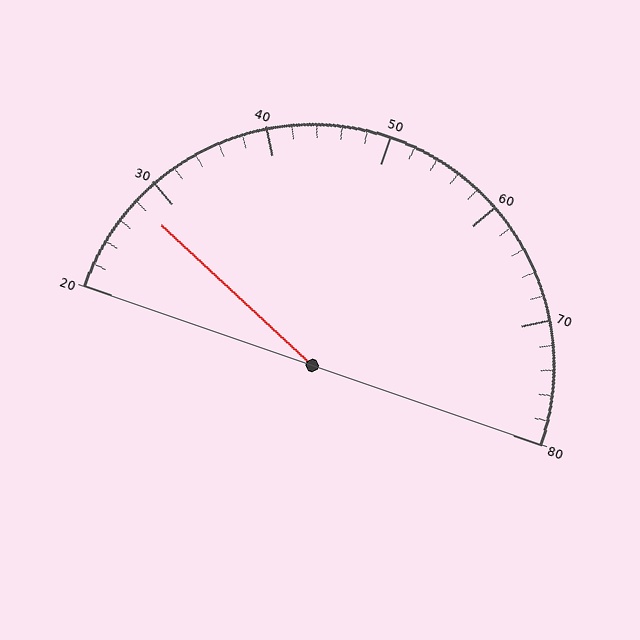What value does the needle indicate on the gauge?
The needle indicates approximately 28.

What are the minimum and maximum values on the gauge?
The gauge ranges from 20 to 80.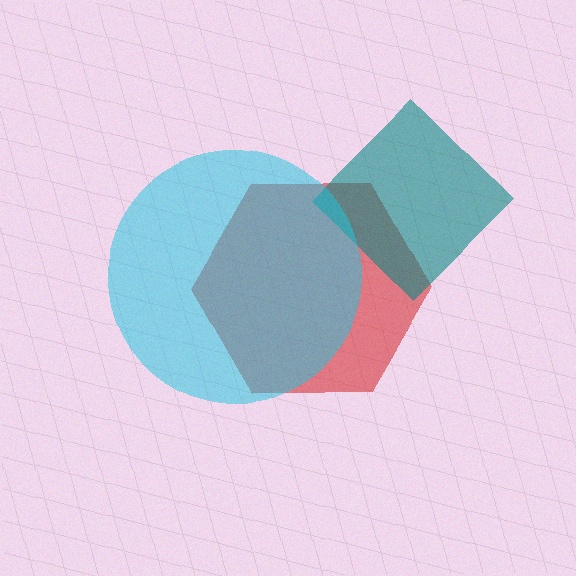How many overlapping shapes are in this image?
There are 3 overlapping shapes in the image.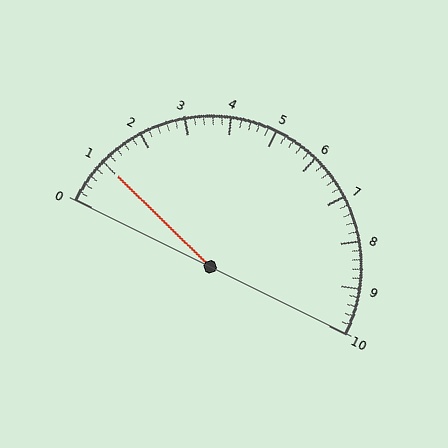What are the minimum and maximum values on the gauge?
The gauge ranges from 0 to 10.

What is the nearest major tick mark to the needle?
The nearest major tick mark is 1.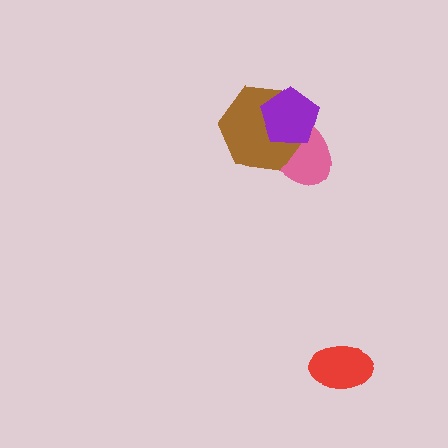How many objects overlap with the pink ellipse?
2 objects overlap with the pink ellipse.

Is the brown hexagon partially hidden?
Yes, it is partially covered by another shape.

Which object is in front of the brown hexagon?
The purple pentagon is in front of the brown hexagon.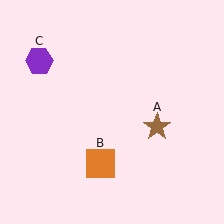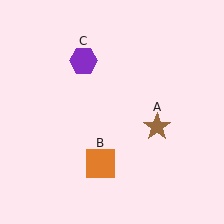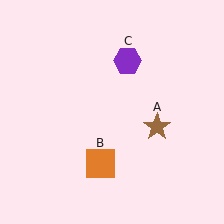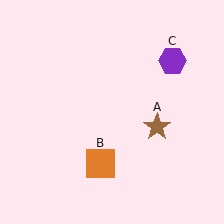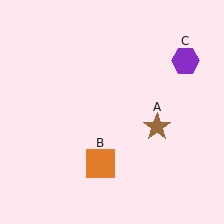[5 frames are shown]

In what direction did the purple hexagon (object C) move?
The purple hexagon (object C) moved right.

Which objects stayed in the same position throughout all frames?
Brown star (object A) and orange square (object B) remained stationary.